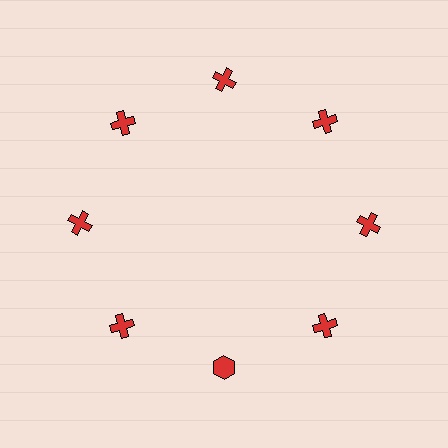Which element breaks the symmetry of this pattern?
The red hexagon at roughly the 6 o'clock position breaks the symmetry. All other shapes are red crosses.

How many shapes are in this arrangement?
There are 8 shapes arranged in a ring pattern.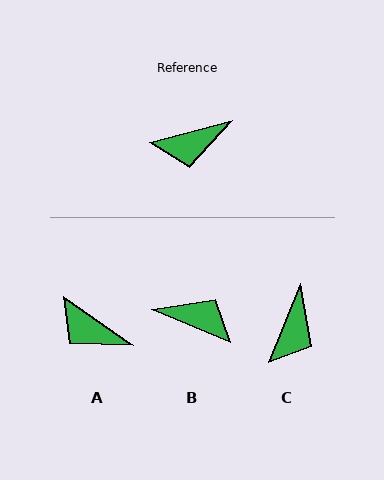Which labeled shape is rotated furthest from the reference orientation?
B, about 142 degrees away.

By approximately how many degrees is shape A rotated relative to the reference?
Approximately 50 degrees clockwise.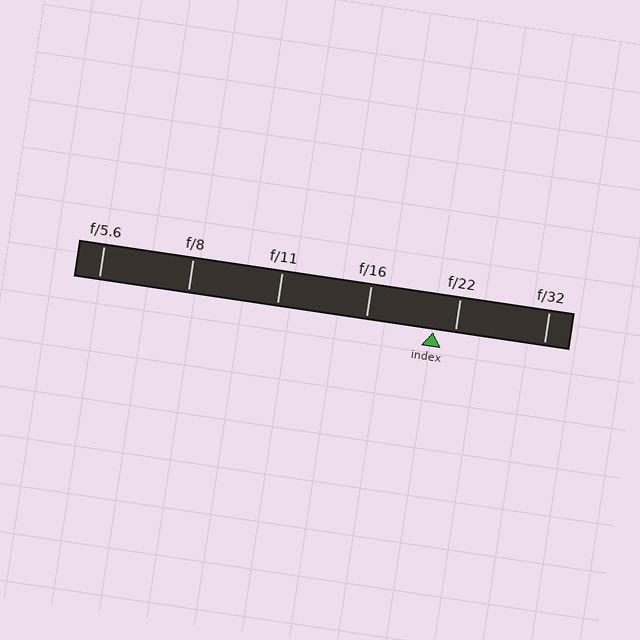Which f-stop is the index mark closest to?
The index mark is closest to f/22.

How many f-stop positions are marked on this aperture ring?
There are 6 f-stop positions marked.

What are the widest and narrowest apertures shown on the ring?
The widest aperture shown is f/5.6 and the narrowest is f/32.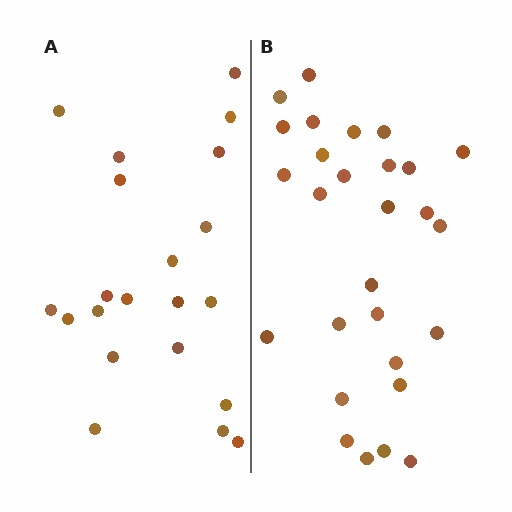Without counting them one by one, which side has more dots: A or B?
Region B (the right region) has more dots.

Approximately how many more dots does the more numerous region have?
Region B has roughly 8 or so more dots than region A.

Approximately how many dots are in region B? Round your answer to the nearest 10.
About 30 dots. (The exact count is 28, which rounds to 30.)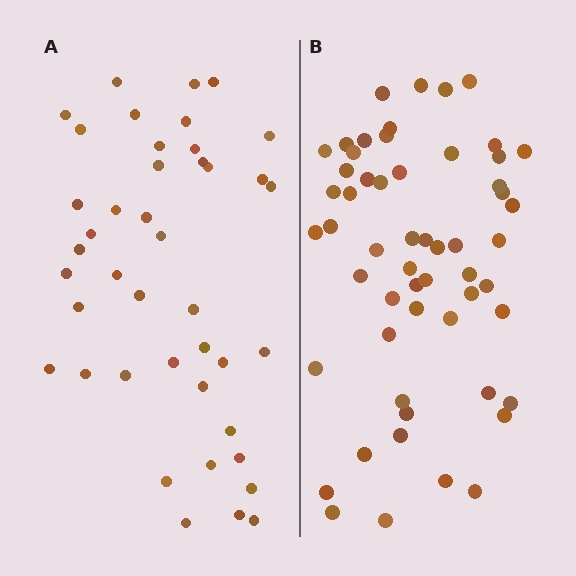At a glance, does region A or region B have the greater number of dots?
Region B (the right region) has more dots.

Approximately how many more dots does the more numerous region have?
Region B has approximately 15 more dots than region A.